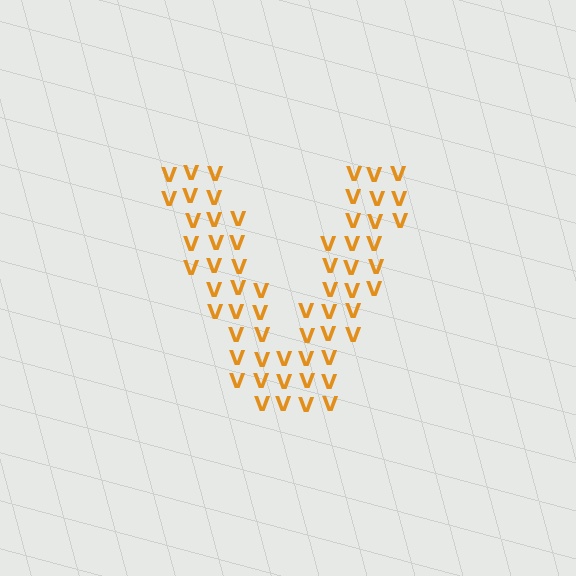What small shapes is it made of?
It is made of small letter V's.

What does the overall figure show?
The overall figure shows the letter V.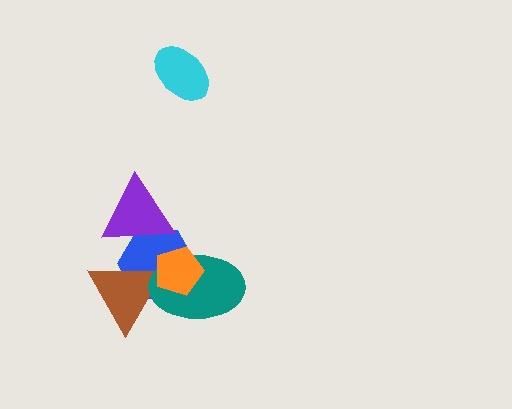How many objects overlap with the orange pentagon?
3 objects overlap with the orange pentagon.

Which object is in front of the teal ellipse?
The orange pentagon is in front of the teal ellipse.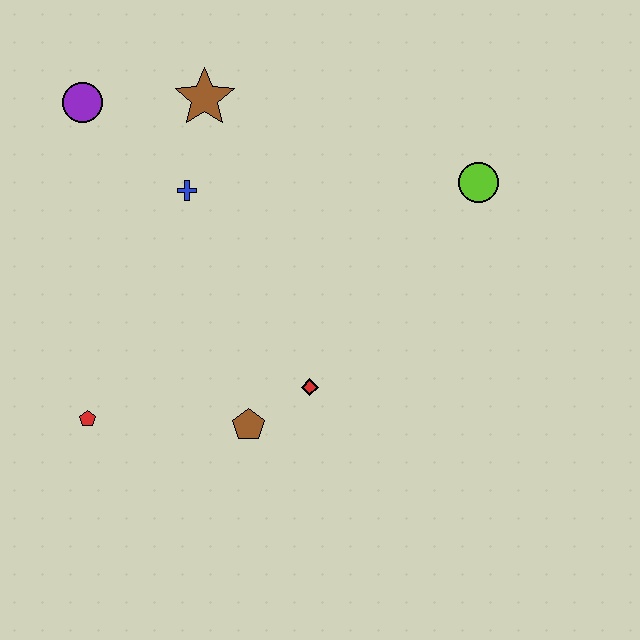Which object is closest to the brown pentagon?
The red diamond is closest to the brown pentagon.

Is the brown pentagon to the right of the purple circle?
Yes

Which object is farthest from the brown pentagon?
The purple circle is farthest from the brown pentagon.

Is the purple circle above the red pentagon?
Yes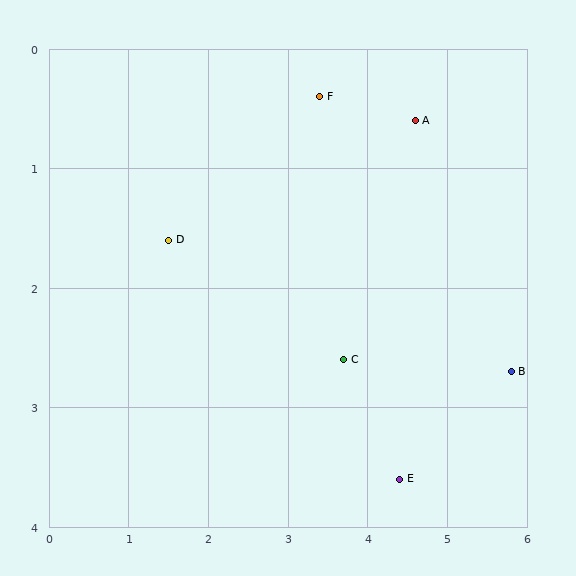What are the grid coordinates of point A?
Point A is at approximately (4.6, 0.6).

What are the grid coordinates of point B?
Point B is at approximately (5.8, 2.7).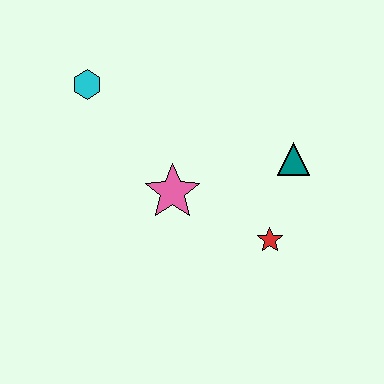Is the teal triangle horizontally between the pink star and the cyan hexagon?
No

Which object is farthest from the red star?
The cyan hexagon is farthest from the red star.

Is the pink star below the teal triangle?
Yes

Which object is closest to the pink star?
The red star is closest to the pink star.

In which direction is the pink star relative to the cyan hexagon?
The pink star is below the cyan hexagon.